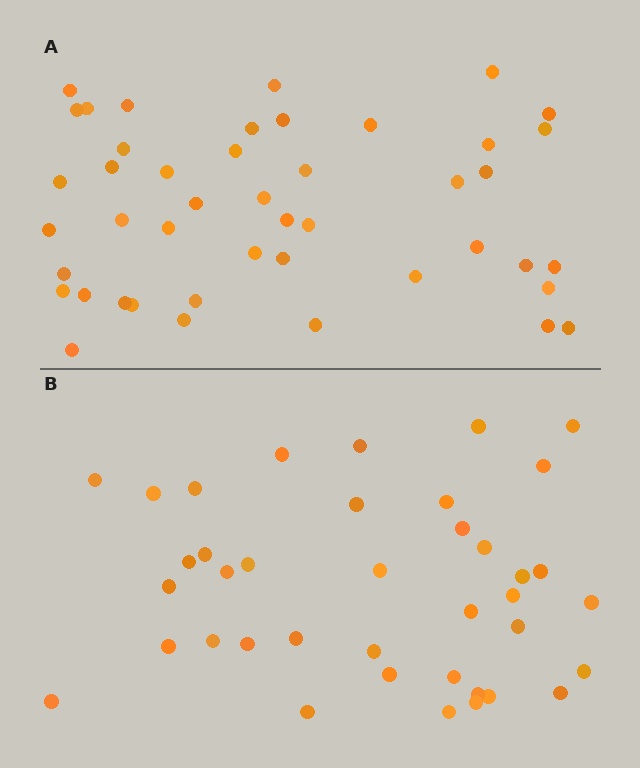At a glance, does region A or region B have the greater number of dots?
Region A (the top region) has more dots.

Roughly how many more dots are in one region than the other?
Region A has about 6 more dots than region B.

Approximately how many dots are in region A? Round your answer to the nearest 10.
About 40 dots. (The exact count is 45, which rounds to 40.)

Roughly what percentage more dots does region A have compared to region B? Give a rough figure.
About 15% more.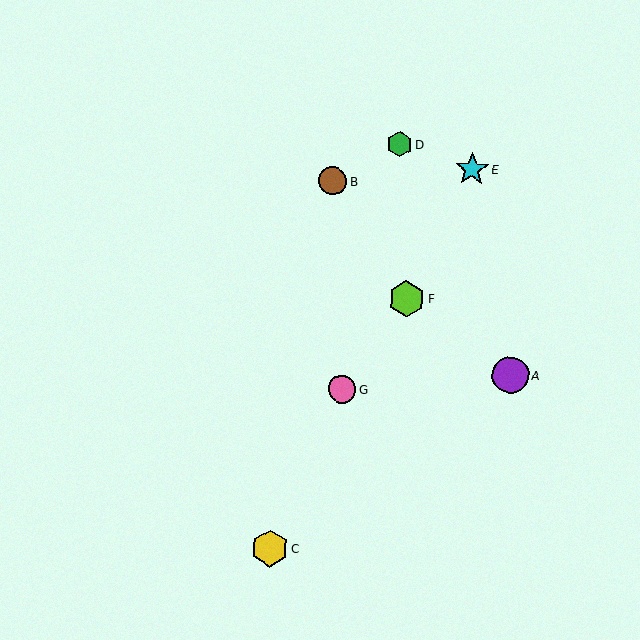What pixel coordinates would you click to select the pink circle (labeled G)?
Click at (342, 389) to select the pink circle G.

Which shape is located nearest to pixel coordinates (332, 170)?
The brown circle (labeled B) at (333, 181) is nearest to that location.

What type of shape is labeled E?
Shape E is a cyan star.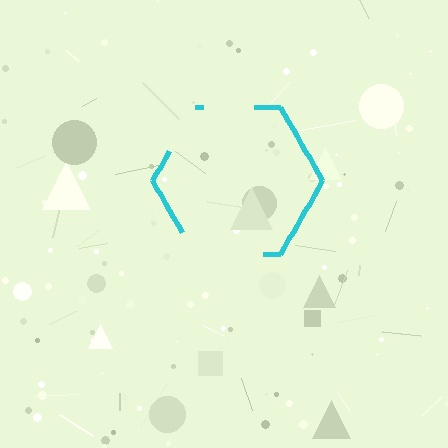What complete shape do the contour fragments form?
The contour fragments form a hexagon.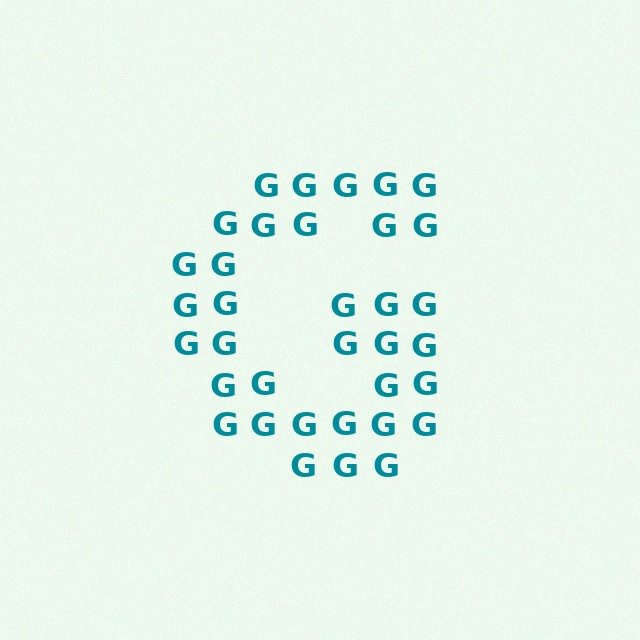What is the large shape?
The large shape is the letter G.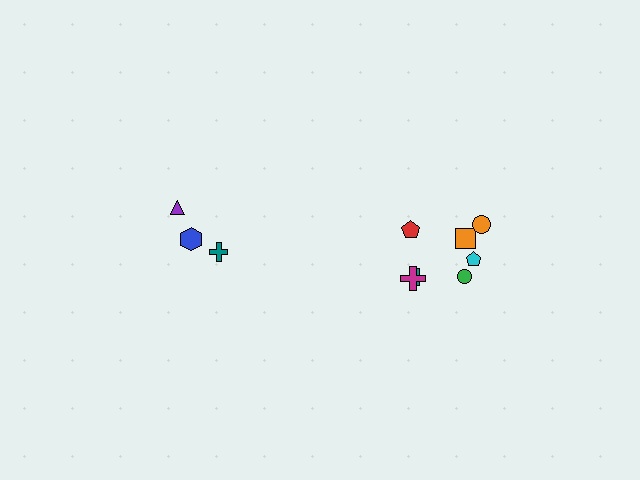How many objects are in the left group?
There are 3 objects.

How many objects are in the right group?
There are 7 objects.